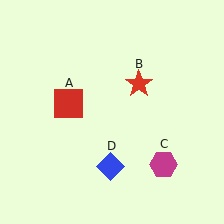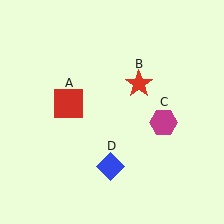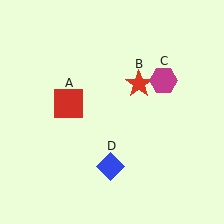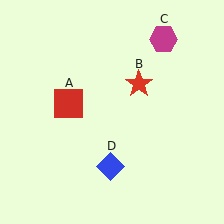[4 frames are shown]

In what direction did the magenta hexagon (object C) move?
The magenta hexagon (object C) moved up.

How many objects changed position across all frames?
1 object changed position: magenta hexagon (object C).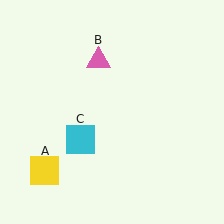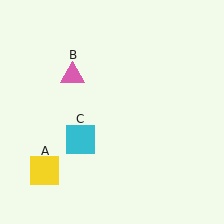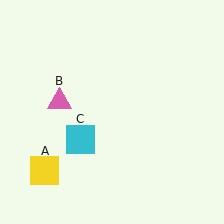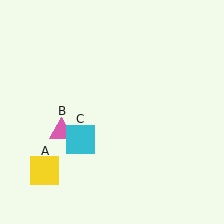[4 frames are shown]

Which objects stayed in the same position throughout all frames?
Yellow square (object A) and cyan square (object C) remained stationary.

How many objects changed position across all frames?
1 object changed position: pink triangle (object B).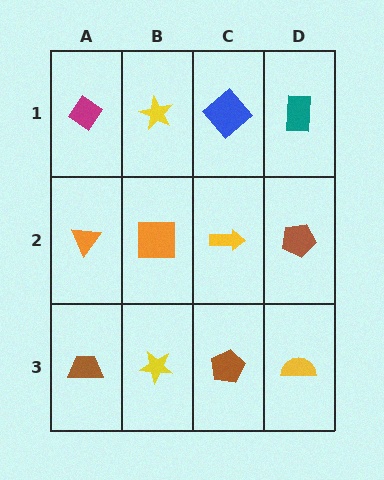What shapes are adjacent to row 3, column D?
A brown pentagon (row 2, column D), a brown pentagon (row 3, column C).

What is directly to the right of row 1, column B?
A blue diamond.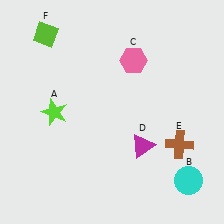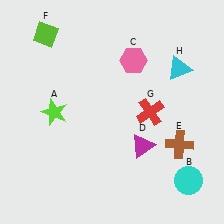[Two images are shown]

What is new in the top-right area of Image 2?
A cyan triangle (H) was added in the top-right area of Image 2.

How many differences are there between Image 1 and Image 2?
There are 2 differences between the two images.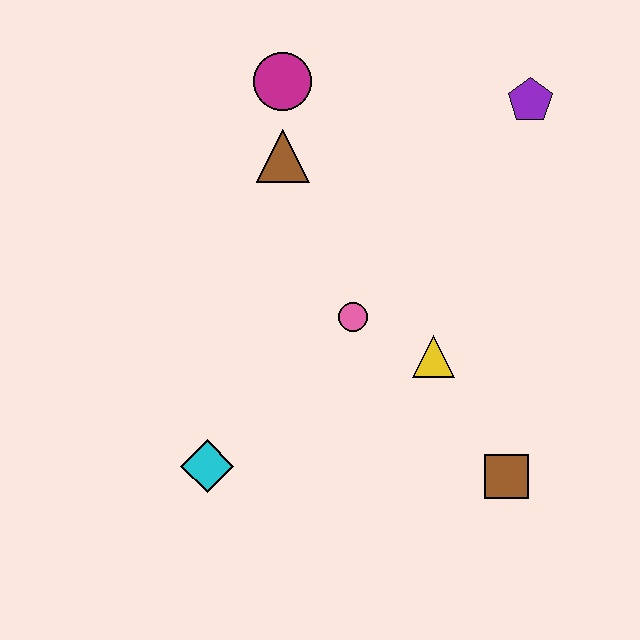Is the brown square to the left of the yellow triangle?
No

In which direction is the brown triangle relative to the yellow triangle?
The brown triangle is above the yellow triangle.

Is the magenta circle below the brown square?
No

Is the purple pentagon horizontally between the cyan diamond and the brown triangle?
No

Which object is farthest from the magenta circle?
The brown square is farthest from the magenta circle.